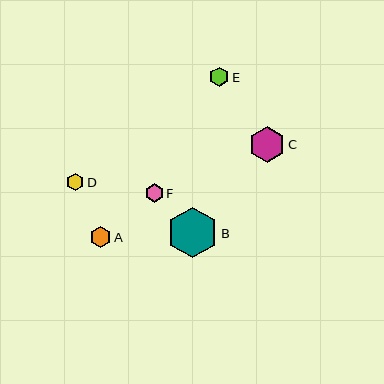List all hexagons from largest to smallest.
From largest to smallest: B, C, A, E, F, D.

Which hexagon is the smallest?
Hexagon D is the smallest with a size of approximately 18 pixels.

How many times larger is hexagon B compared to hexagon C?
Hexagon B is approximately 1.4 times the size of hexagon C.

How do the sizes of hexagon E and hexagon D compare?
Hexagon E and hexagon D are approximately the same size.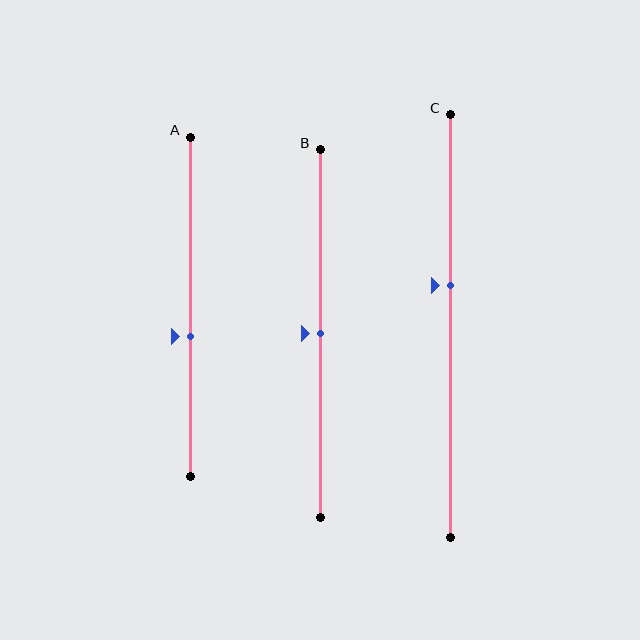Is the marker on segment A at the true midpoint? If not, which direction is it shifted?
No, the marker on segment A is shifted downward by about 9% of the segment length.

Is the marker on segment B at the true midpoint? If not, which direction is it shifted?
Yes, the marker on segment B is at the true midpoint.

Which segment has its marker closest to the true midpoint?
Segment B has its marker closest to the true midpoint.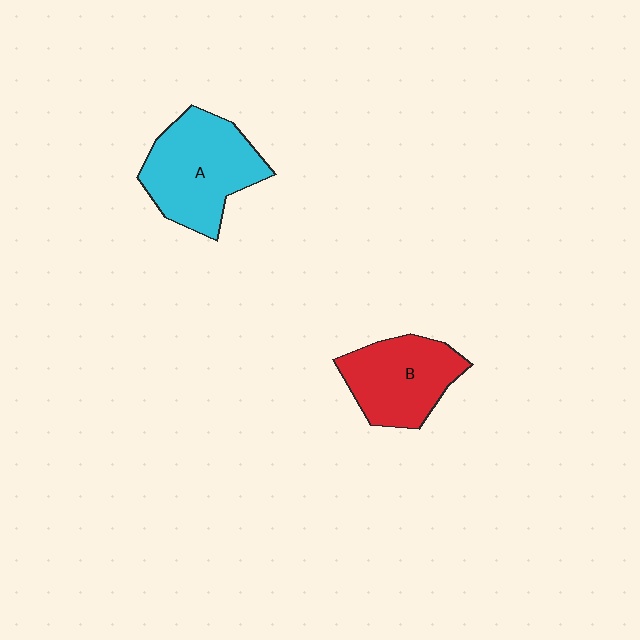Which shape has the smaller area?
Shape B (red).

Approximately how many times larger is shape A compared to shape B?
Approximately 1.2 times.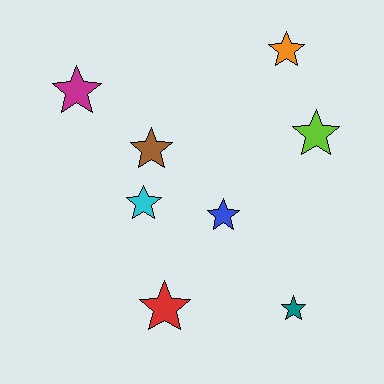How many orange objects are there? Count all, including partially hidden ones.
There is 1 orange object.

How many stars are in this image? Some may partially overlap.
There are 8 stars.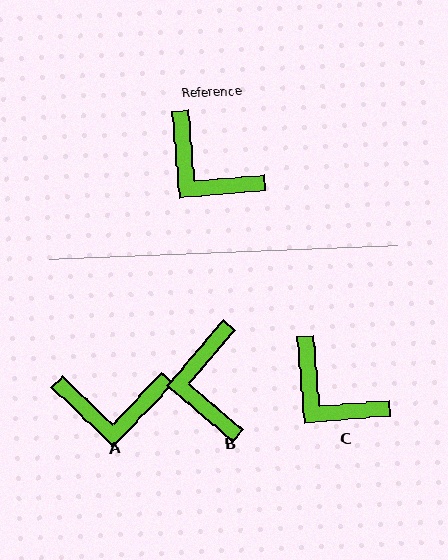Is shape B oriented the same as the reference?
No, it is off by about 45 degrees.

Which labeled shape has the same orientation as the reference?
C.